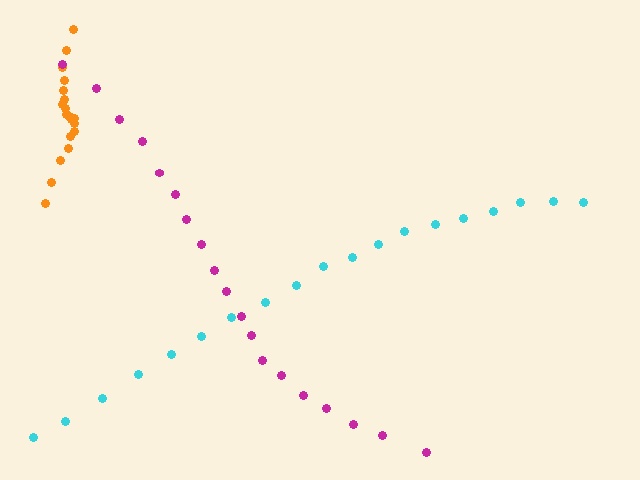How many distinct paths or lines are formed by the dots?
There are 3 distinct paths.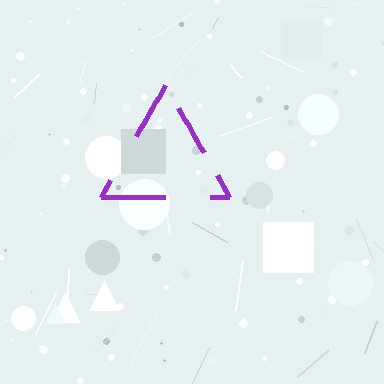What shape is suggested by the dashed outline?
The dashed outline suggests a triangle.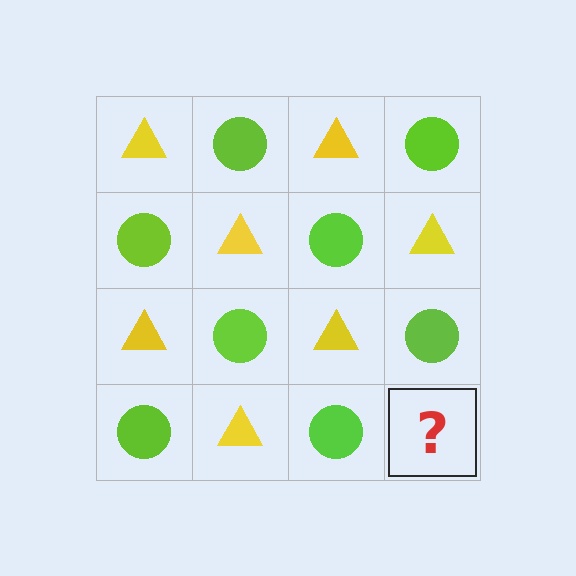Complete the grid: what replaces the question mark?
The question mark should be replaced with a yellow triangle.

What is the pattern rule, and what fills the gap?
The rule is that it alternates yellow triangle and lime circle in a checkerboard pattern. The gap should be filled with a yellow triangle.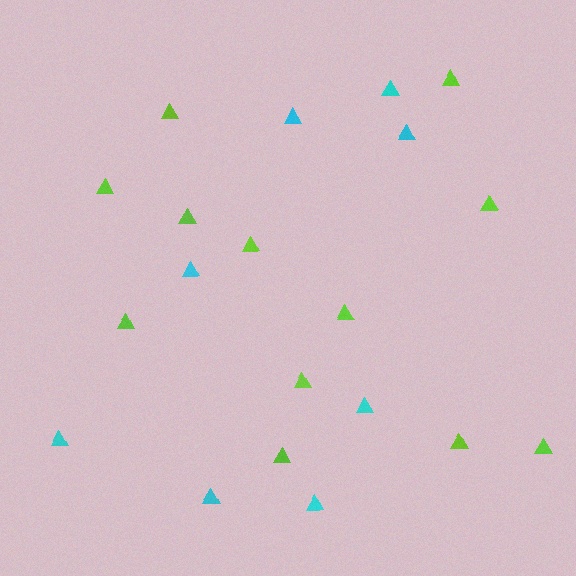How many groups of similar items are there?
There are 2 groups: one group of cyan triangles (8) and one group of lime triangles (12).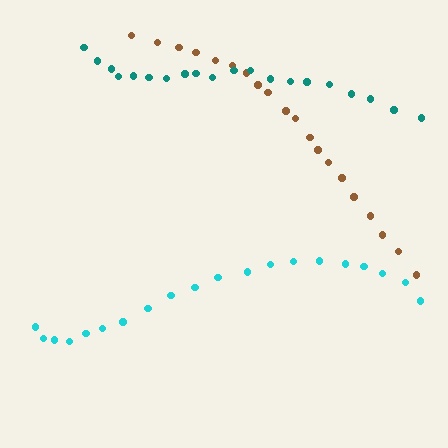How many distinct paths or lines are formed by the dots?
There are 3 distinct paths.